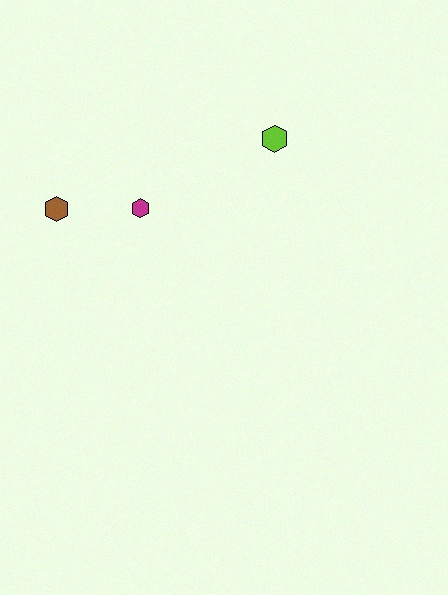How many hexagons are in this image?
There are 3 hexagons.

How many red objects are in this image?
There are no red objects.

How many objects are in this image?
There are 3 objects.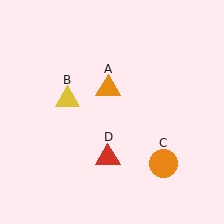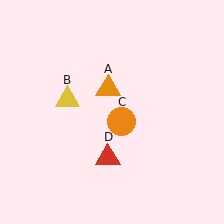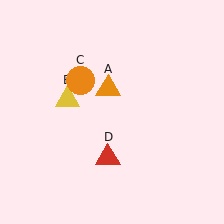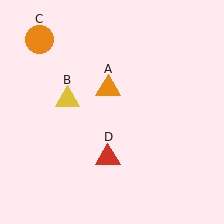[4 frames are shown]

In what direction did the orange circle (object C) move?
The orange circle (object C) moved up and to the left.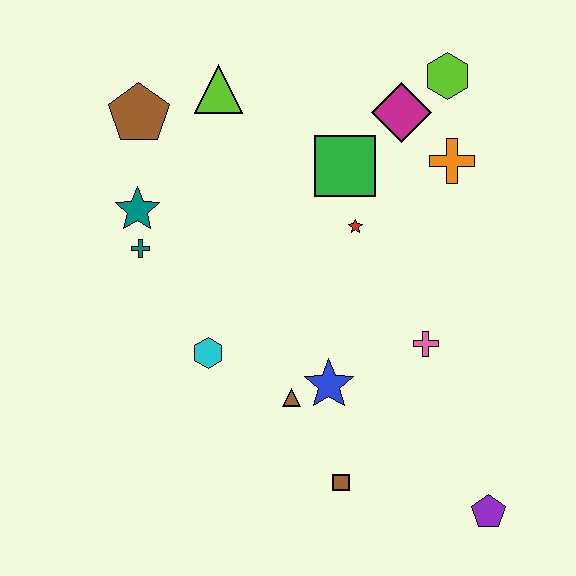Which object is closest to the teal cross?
The teal star is closest to the teal cross.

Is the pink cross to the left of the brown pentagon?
No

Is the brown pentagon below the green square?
No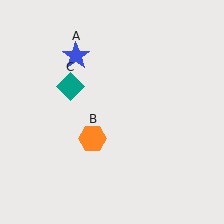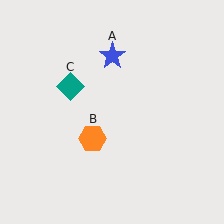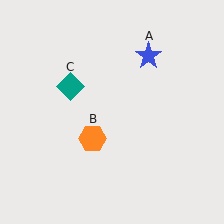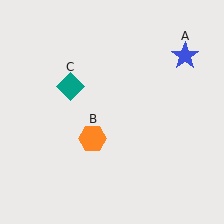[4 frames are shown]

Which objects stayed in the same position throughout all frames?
Orange hexagon (object B) and teal diamond (object C) remained stationary.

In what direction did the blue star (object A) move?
The blue star (object A) moved right.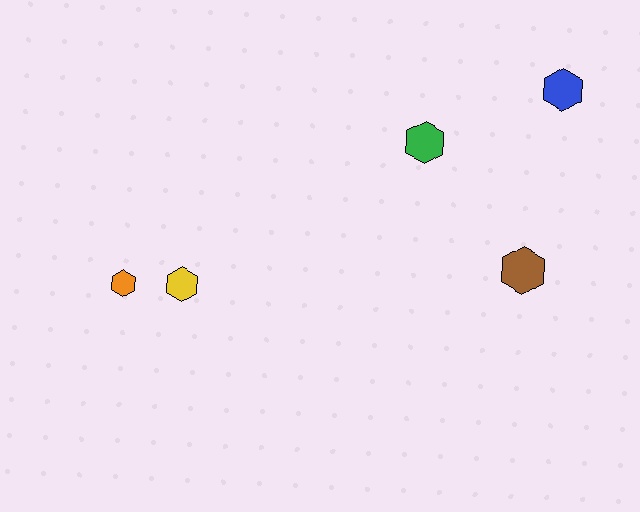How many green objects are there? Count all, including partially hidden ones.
There is 1 green object.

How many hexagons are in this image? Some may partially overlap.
There are 5 hexagons.